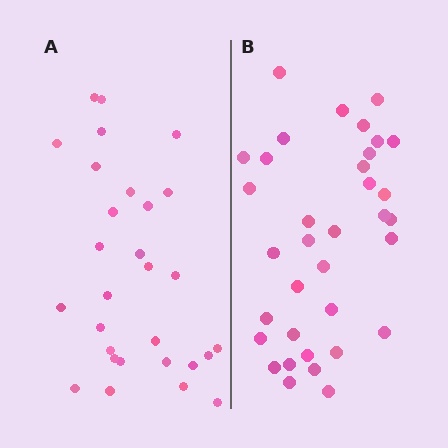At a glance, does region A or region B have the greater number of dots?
Region B (the right region) has more dots.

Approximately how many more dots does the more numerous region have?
Region B has about 6 more dots than region A.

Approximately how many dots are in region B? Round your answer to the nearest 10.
About 40 dots. (The exact count is 35, which rounds to 40.)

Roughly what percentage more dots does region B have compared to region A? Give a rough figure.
About 20% more.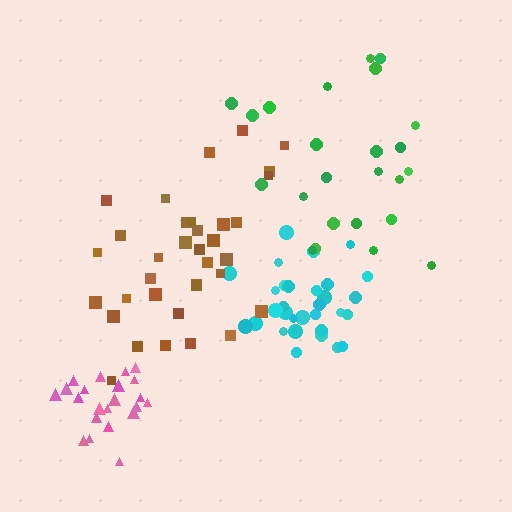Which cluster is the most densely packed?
Pink.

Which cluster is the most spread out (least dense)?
Green.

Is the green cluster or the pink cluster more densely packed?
Pink.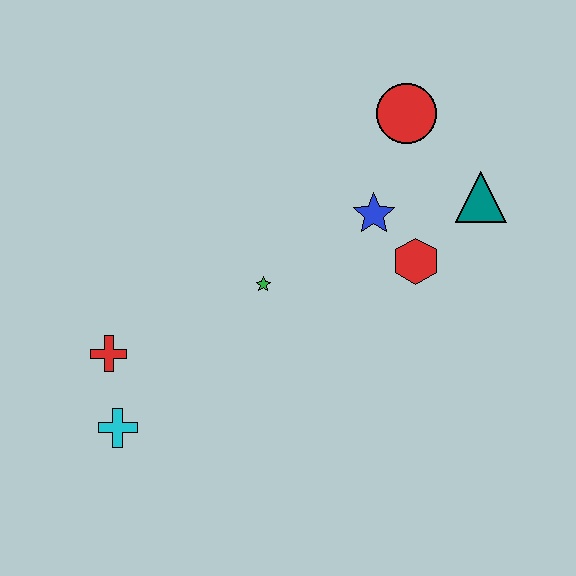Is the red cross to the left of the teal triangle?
Yes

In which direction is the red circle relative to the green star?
The red circle is above the green star.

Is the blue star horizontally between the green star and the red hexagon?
Yes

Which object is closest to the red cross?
The cyan cross is closest to the red cross.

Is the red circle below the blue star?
No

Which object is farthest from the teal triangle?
The cyan cross is farthest from the teal triangle.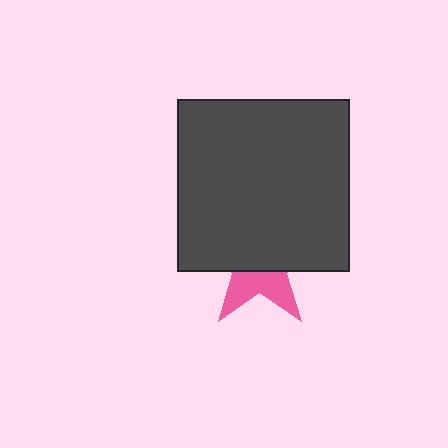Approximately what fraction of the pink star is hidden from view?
Roughly 63% of the pink star is hidden behind the dark gray square.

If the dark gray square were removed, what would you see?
You would see the complete pink star.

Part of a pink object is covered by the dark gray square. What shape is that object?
It is a star.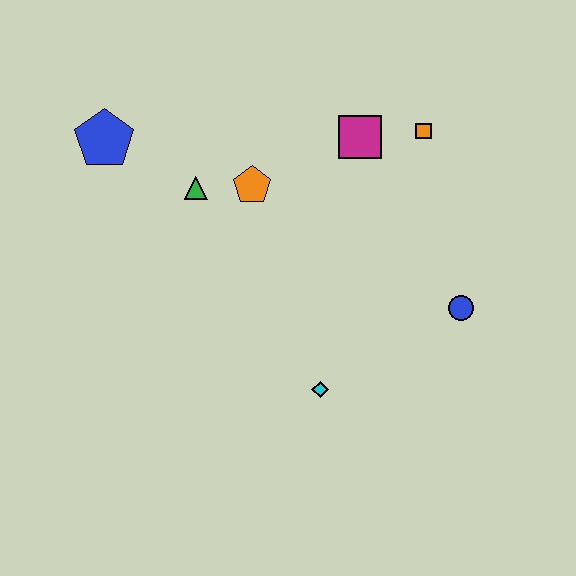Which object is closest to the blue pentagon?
The green triangle is closest to the blue pentagon.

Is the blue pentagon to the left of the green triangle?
Yes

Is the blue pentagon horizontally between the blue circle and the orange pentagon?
No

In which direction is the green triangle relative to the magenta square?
The green triangle is to the left of the magenta square.